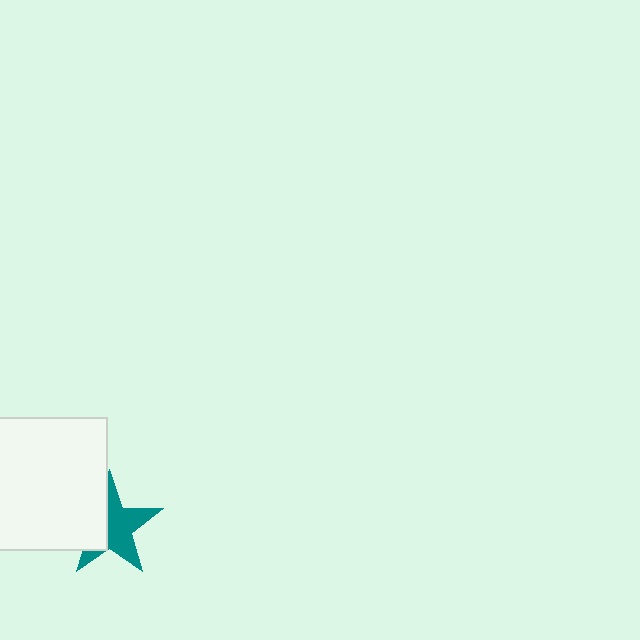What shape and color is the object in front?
The object in front is a white square.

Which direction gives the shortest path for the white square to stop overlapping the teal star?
Moving left gives the shortest separation.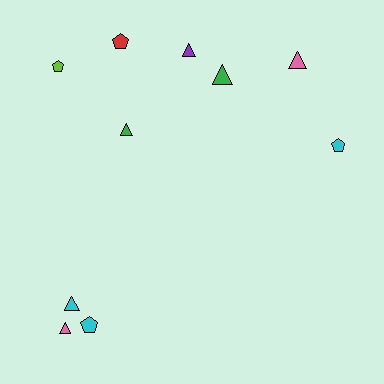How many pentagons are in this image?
There are 4 pentagons.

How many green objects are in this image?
There are 2 green objects.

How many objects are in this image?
There are 10 objects.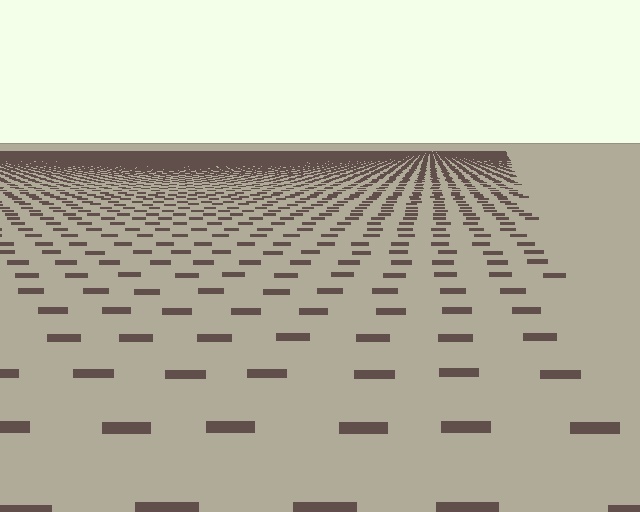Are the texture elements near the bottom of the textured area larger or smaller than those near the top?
Larger. Near the bottom, elements are closer to the viewer and appear at a bigger on-screen size.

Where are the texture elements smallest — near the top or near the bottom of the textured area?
Near the top.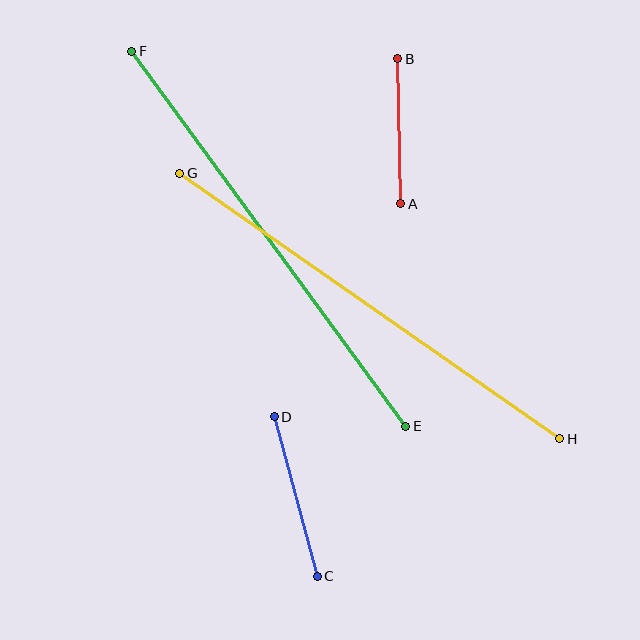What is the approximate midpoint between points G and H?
The midpoint is at approximately (370, 306) pixels.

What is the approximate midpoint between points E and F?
The midpoint is at approximately (269, 239) pixels.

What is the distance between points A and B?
The distance is approximately 145 pixels.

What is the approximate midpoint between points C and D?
The midpoint is at approximately (296, 497) pixels.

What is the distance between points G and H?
The distance is approximately 464 pixels.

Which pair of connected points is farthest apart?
Points E and F are farthest apart.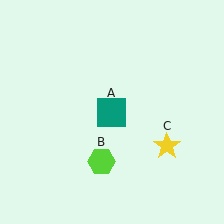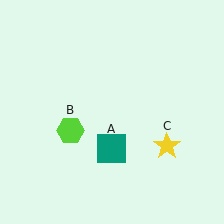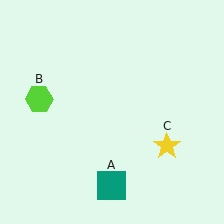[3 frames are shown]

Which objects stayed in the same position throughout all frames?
Yellow star (object C) remained stationary.